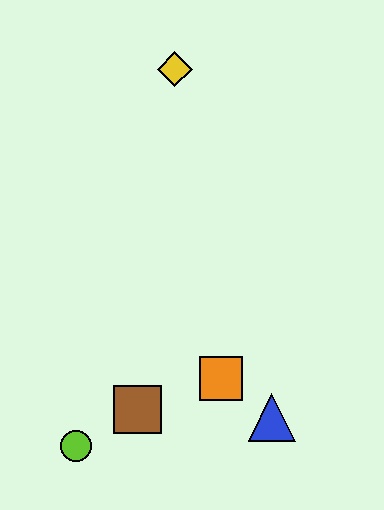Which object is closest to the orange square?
The blue triangle is closest to the orange square.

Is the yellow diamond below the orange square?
No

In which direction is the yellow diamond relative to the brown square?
The yellow diamond is above the brown square.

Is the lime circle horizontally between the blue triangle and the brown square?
No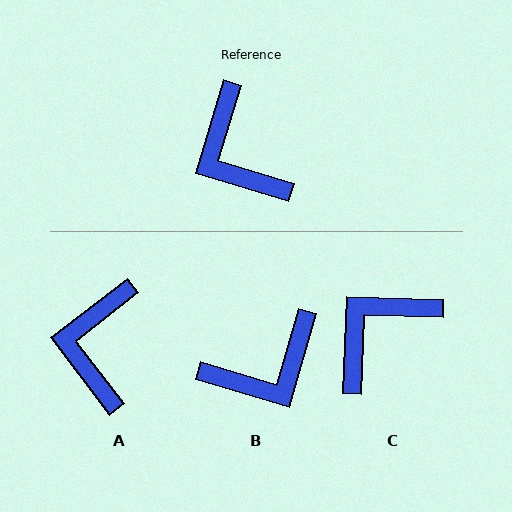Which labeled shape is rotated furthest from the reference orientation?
B, about 90 degrees away.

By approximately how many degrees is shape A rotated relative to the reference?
Approximately 36 degrees clockwise.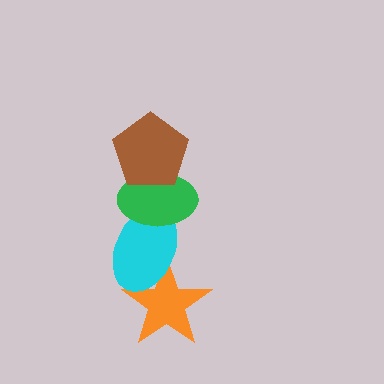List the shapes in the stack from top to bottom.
From top to bottom: the brown pentagon, the green ellipse, the cyan ellipse, the orange star.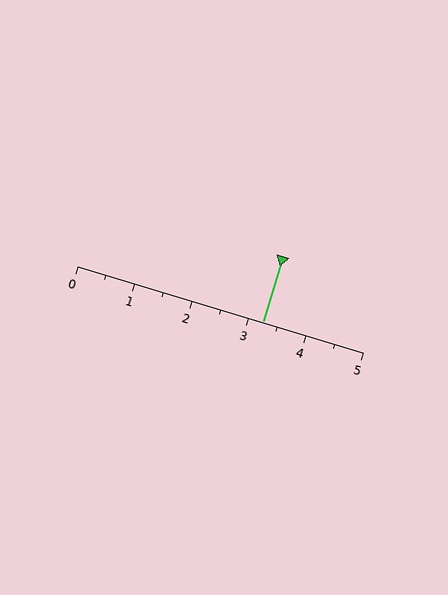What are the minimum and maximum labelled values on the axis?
The axis runs from 0 to 5.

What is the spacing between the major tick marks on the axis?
The major ticks are spaced 1 apart.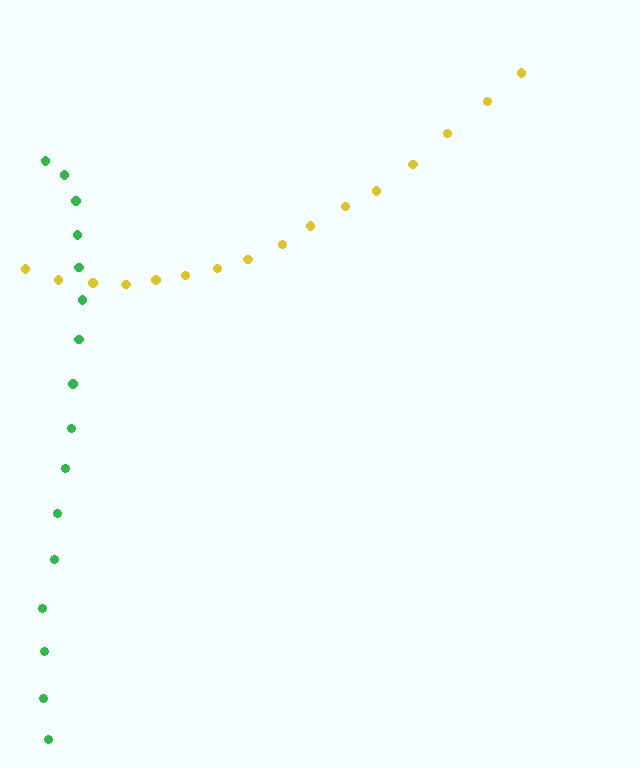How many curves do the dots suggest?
There are 2 distinct paths.